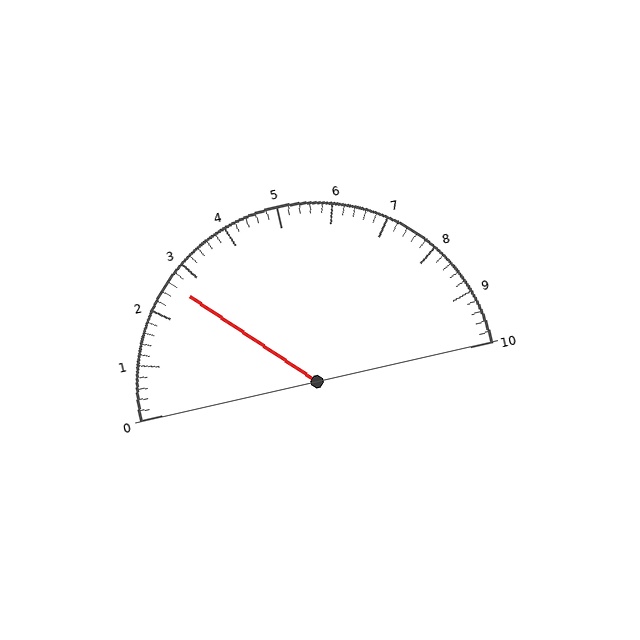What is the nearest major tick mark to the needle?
The nearest major tick mark is 3.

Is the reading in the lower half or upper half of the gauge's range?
The reading is in the lower half of the range (0 to 10).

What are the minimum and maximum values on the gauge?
The gauge ranges from 0 to 10.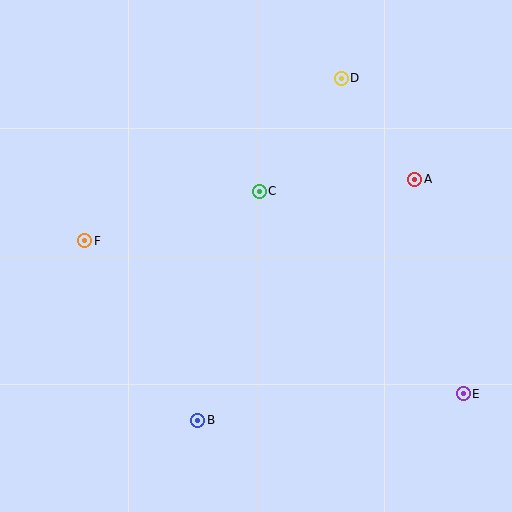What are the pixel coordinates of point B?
Point B is at (198, 420).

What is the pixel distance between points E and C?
The distance between E and C is 287 pixels.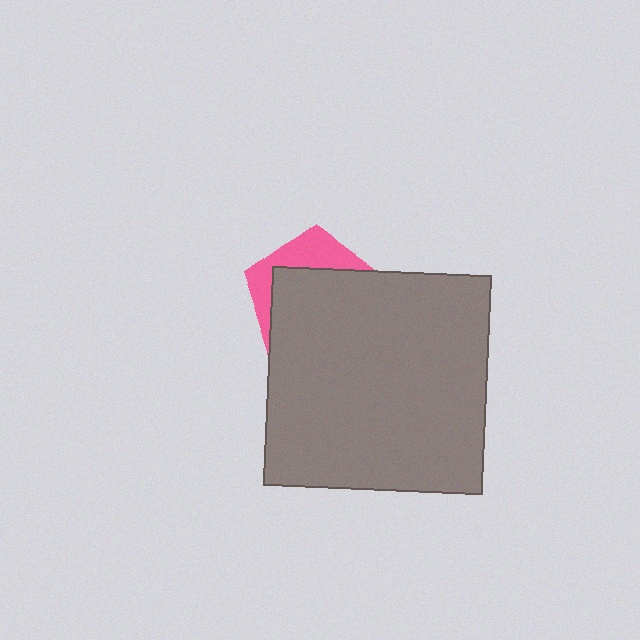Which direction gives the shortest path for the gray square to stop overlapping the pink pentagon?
Moving down gives the shortest separation.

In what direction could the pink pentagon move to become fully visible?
The pink pentagon could move up. That would shift it out from behind the gray square entirely.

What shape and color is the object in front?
The object in front is a gray square.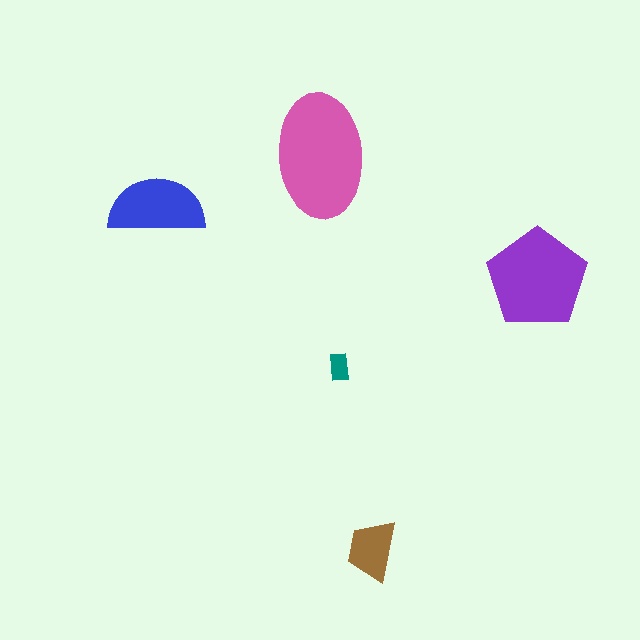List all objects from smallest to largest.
The teal rectangle, the brown trapezoid, the blue semicircle, the purple pentagon, the pink ellipse.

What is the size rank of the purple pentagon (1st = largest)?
2nd.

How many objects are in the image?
There are 5 objects in the image.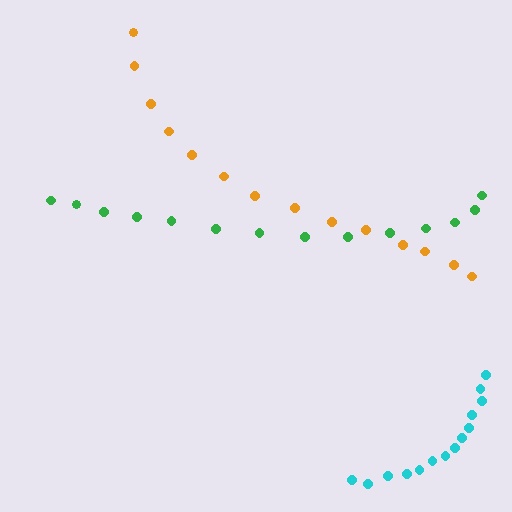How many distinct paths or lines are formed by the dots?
There are 3 distinct paths.